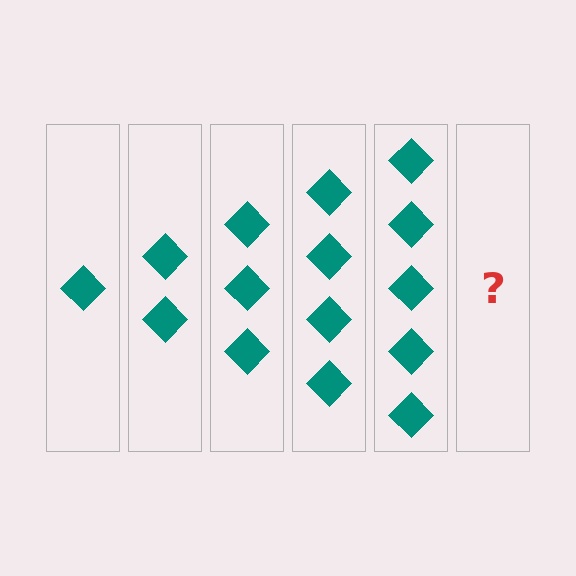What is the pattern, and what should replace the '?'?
The pattern is that each step adds one more diamond. The '?' should be 6 diamonds.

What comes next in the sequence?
The next element should be 6 diamonds.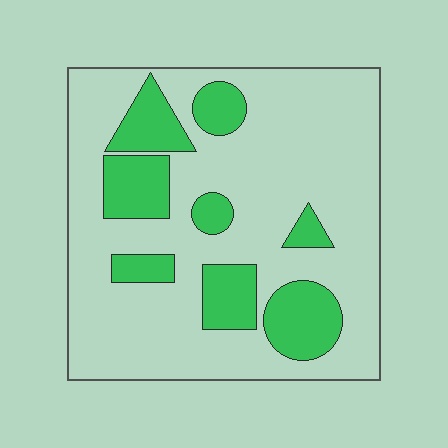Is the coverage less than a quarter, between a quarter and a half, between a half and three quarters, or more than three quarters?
Less than a quarter.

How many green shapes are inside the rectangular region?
8.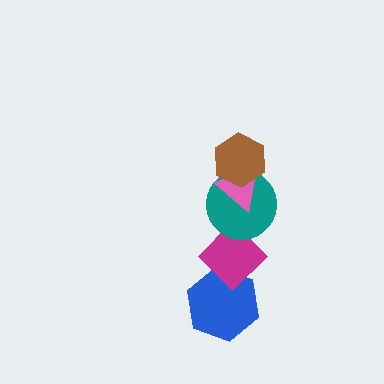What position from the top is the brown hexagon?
The brown hexagon is 1st from the top.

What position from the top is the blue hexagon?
The blue hexagon is 5th from the top.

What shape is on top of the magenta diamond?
The teal circle is on top of the magenta diamond.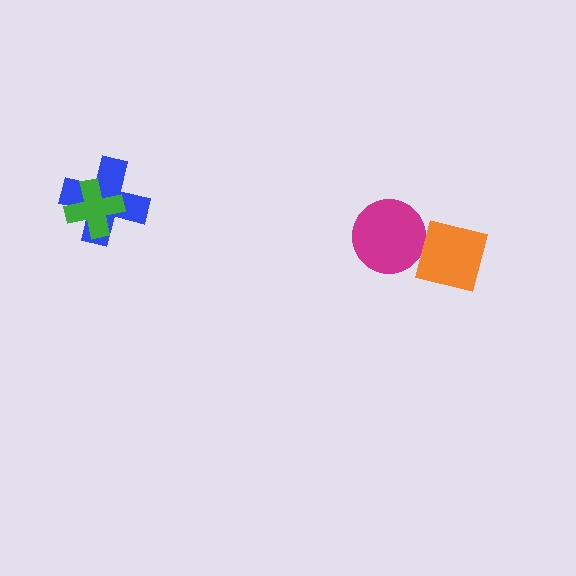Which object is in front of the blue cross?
The green cross is in front of the blue cross.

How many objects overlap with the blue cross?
1 object overlaps with the blue cross.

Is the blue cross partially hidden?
Yes, it is partially covered by another shape.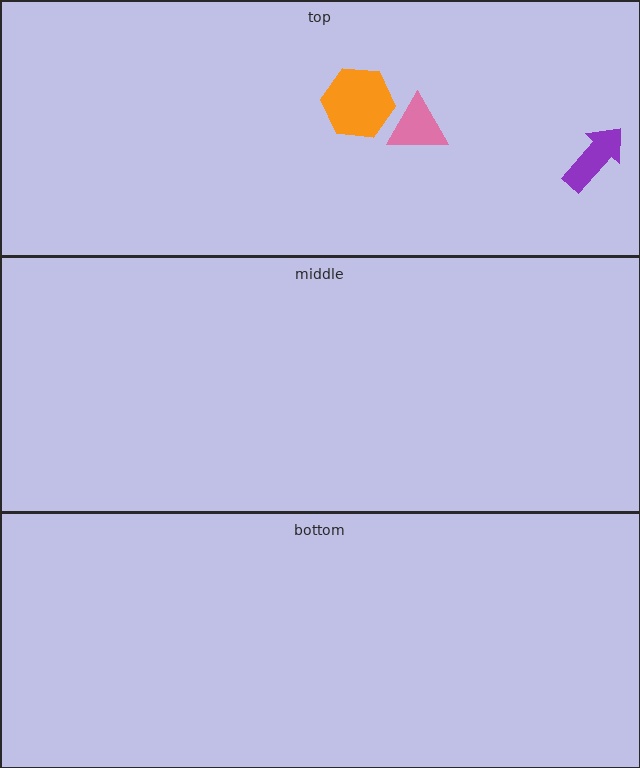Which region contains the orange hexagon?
The top region.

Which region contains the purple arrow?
The top region.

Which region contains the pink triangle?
The top region.